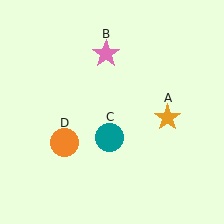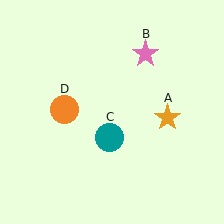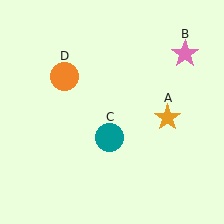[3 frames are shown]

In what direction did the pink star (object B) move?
The pink star (object B) moved right.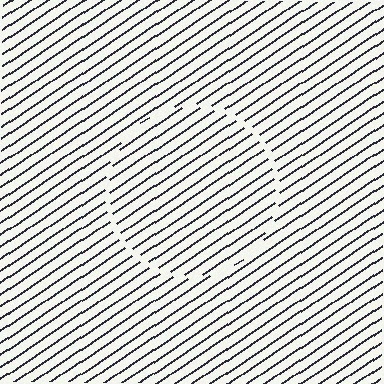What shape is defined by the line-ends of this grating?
An illusory circle. The interior of the shape contains the same grating, shifted by half a period — the contour is defined by the phase discontinuity where line-ends from the inner and outer gratings abut.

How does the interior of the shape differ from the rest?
The interior of the shape contains the same grating, shifted by half a period — the contour is defined by the phase discontinuity where line-ends from the inner and outer gratings abut.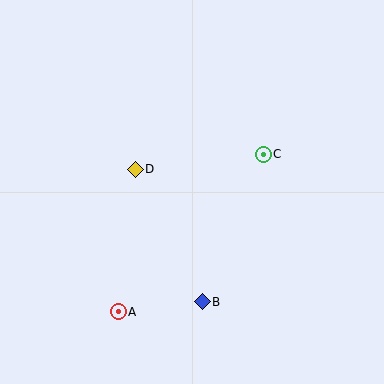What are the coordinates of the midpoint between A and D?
The midpoint between A and D is at (127, 241).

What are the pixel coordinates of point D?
Point D is at (135, 169).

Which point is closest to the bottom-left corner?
Point A is closest to the bottom-left corner.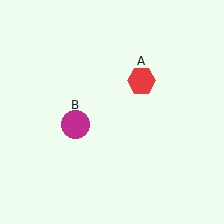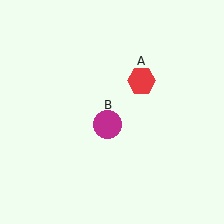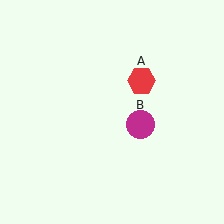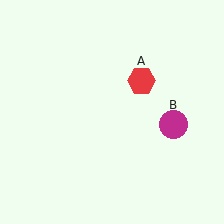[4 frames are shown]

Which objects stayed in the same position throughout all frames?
Red hexagon (object A) remained stationary.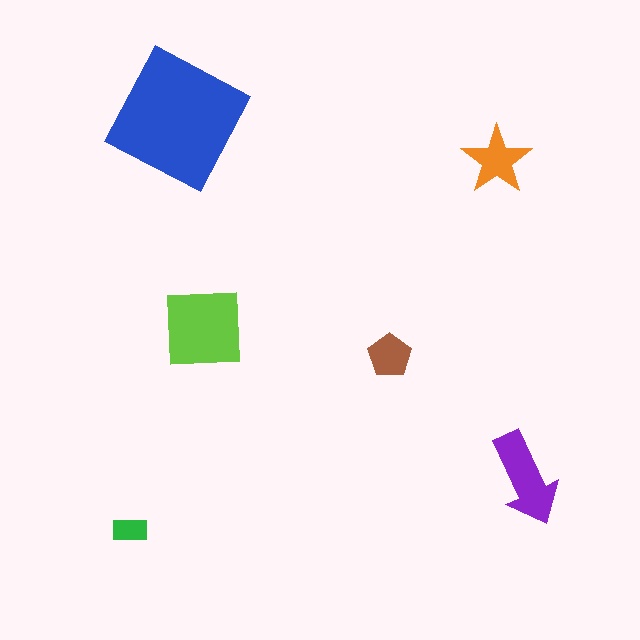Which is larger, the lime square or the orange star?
The lime square.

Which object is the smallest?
The green rectangle.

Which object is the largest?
The blue square.